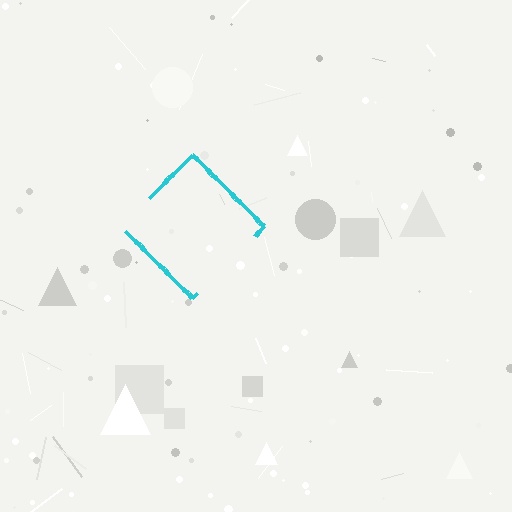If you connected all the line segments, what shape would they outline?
They would outline a diamond.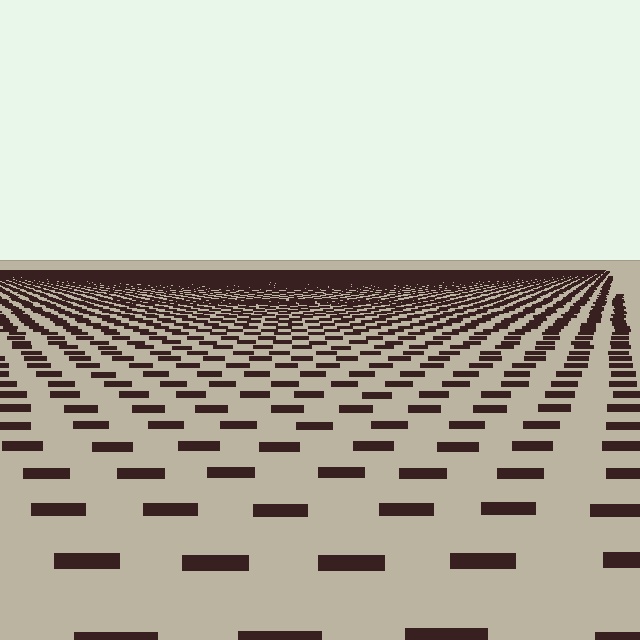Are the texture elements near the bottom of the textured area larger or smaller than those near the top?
Larger. Near the bottom, elements are closer to the viewer and appear at a bigger on-screen size.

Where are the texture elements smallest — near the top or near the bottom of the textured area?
Near the top.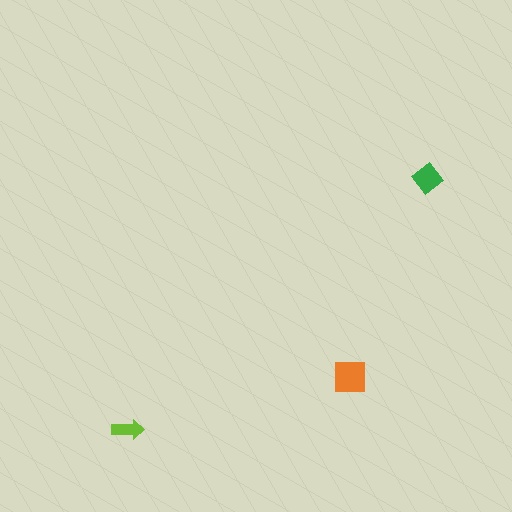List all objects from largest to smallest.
The orange square, the green diamond, the lime arrow.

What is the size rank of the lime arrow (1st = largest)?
3rd.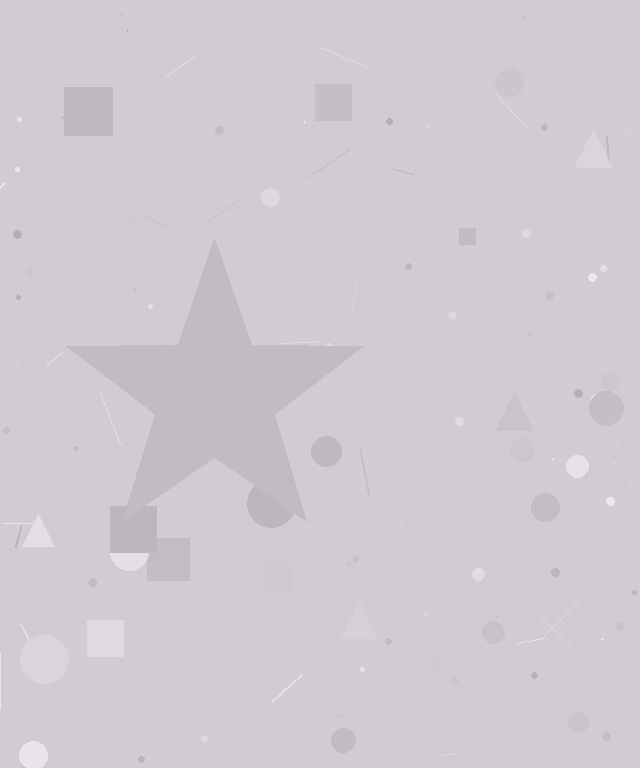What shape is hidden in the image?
A star is hidden in the image.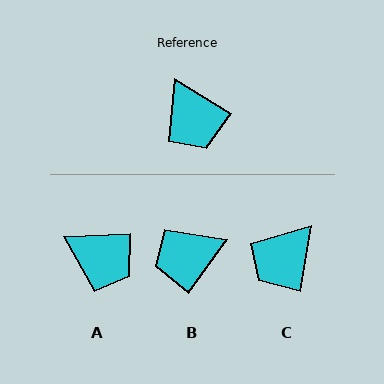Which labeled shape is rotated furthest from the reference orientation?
B, about 94 degrees away.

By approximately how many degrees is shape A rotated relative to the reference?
Approximately 34 degrees counter-clockwise.